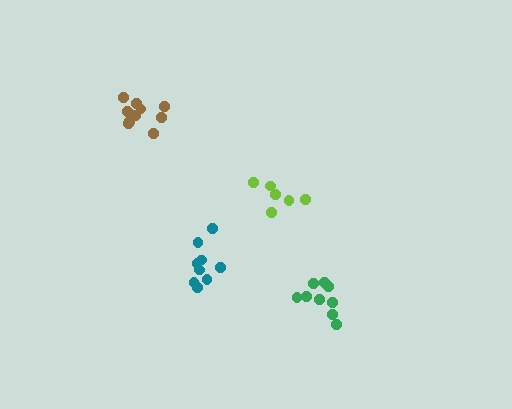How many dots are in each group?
Group 1: 10 dots, Group 2: 9 dots, Group 3: 9 dots, Group 4: 6 dots (34 total).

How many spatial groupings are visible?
There are 4 spatial groupings.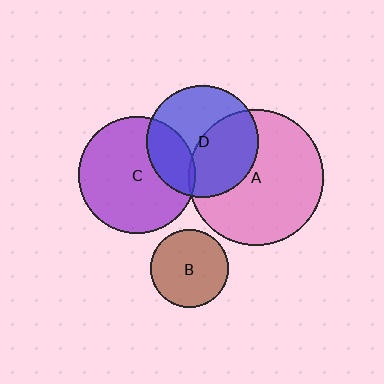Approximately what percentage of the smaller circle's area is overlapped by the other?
Approximately 5%.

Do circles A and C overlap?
Yes.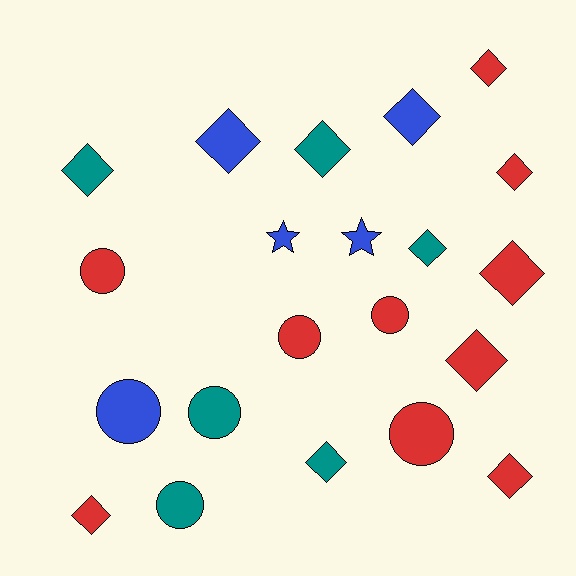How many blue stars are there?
There are 2 blue stars.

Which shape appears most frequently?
Diamond, with 12 objects.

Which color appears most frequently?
Red, with 10 objects.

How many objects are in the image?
There are 21 objects.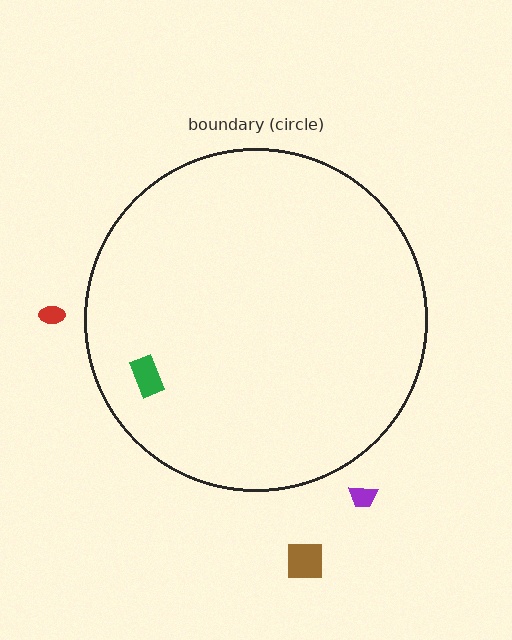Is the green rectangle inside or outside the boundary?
Inside.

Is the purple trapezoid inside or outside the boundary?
Outside.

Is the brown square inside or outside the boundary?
Outside.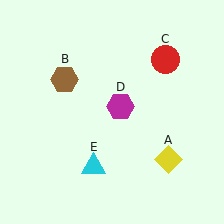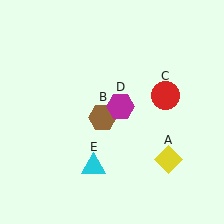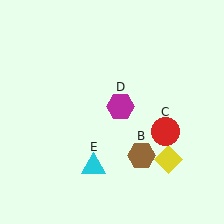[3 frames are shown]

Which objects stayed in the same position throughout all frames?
Yellow diamond (object A) and magenta hexagon (object D) and cyan triangle (object E) remained stationary.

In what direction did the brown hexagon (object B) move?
The brown hexagon (object B) moved down and to the right.